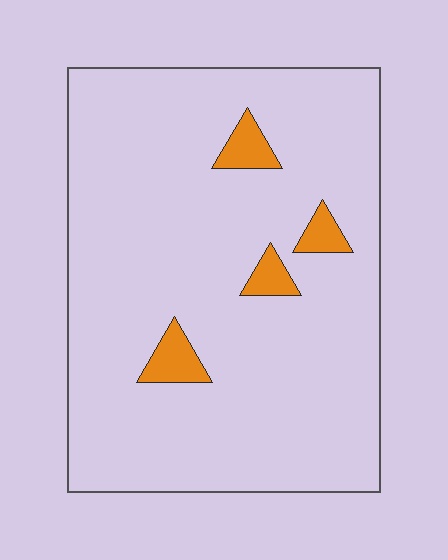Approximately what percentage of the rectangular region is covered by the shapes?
Approximately 5%.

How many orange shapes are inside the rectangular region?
4.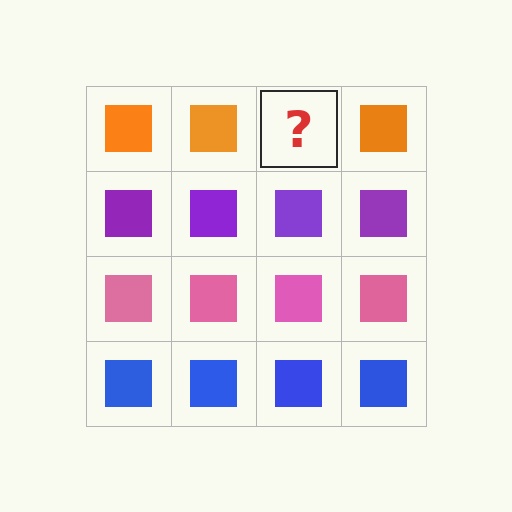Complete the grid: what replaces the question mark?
The question mark should be replaced with an orange square.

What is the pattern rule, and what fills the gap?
The rule is that each row has a consistent color. The gap should be filled with an orange square.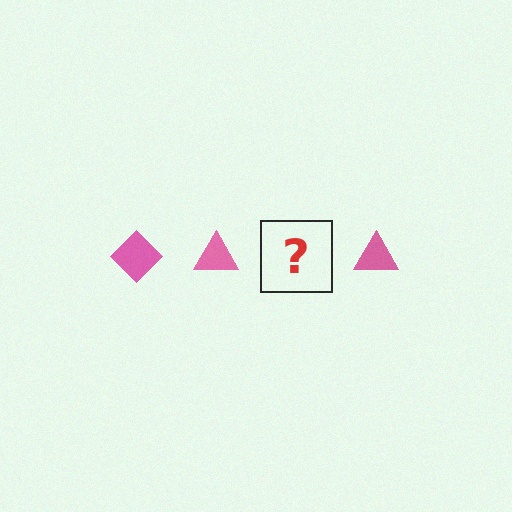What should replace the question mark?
The question mark should be replaced with a pink diamond.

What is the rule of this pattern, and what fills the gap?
The rule is that the pattern cycles through diamond, triangle shapes in pink. The gap should be filled with a pink diamond.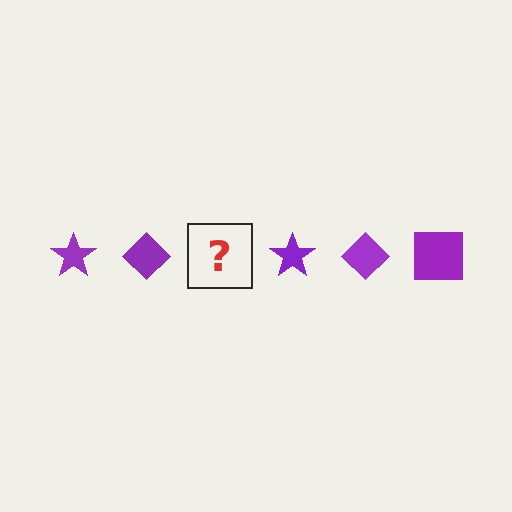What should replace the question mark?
The question mark should be replaced with a purple square.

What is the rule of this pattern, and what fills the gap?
The rule is that the pattern cycles through star, diamond, square shapes in purple. The gap should be filled with a purple square.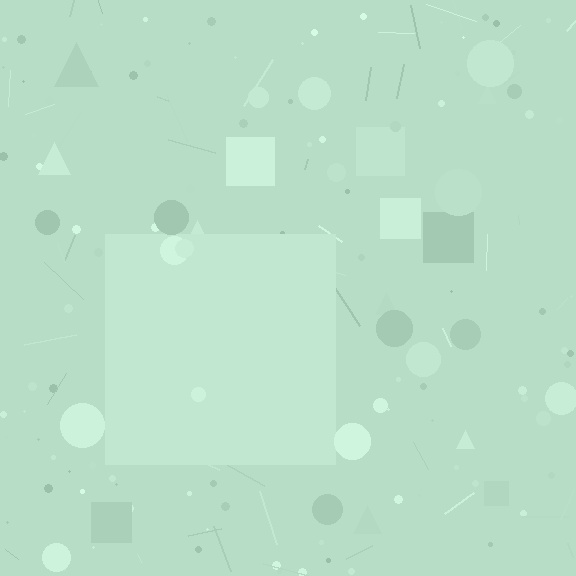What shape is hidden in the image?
A square is hidden in the image.